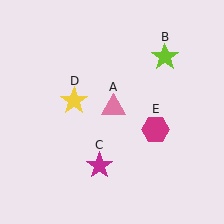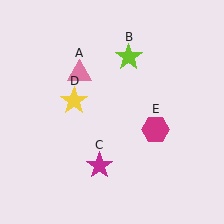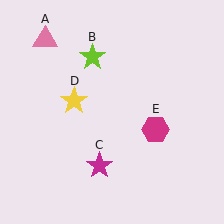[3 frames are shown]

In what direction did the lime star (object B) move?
The lime star (object B) moved left.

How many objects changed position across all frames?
2 objects changed position: pink triangle (object A), lime star (object B).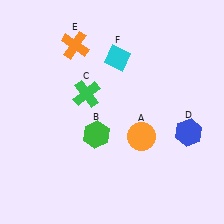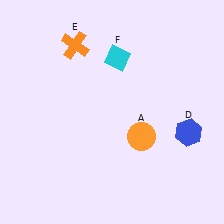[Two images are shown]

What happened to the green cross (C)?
The green cross (C) was removed in Image 2. It was in the top-left area of Image 1.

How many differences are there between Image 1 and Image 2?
There are 2 differences between the two images.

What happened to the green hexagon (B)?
The green hexagon (B) was removed in Image 2. It was in the bottom-left area of Image 1.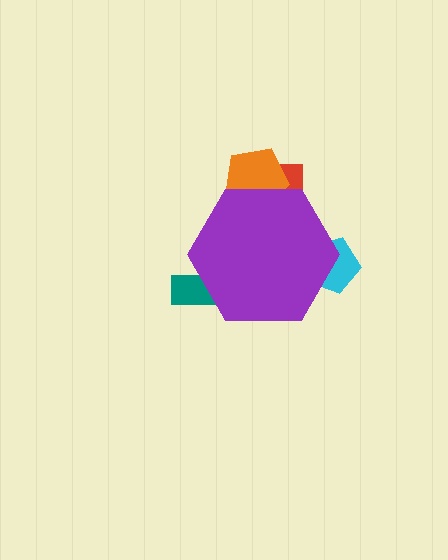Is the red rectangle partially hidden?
Yes, the red rectangle is partially hidden behind the purple hexagon.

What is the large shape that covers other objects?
A purple hexagon.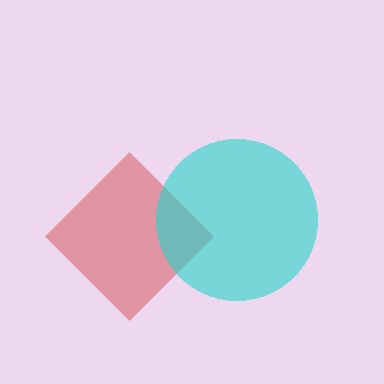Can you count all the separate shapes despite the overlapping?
Yes, there are 2 separate shapes.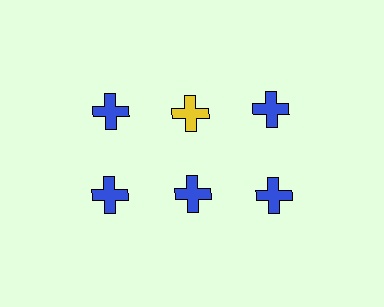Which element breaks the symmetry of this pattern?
The yellow cross in the top row, second from left column breaks the symmetry. All other shapes are blue crosses.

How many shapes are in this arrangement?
There are 6 shapes arranged in a grid pattern.